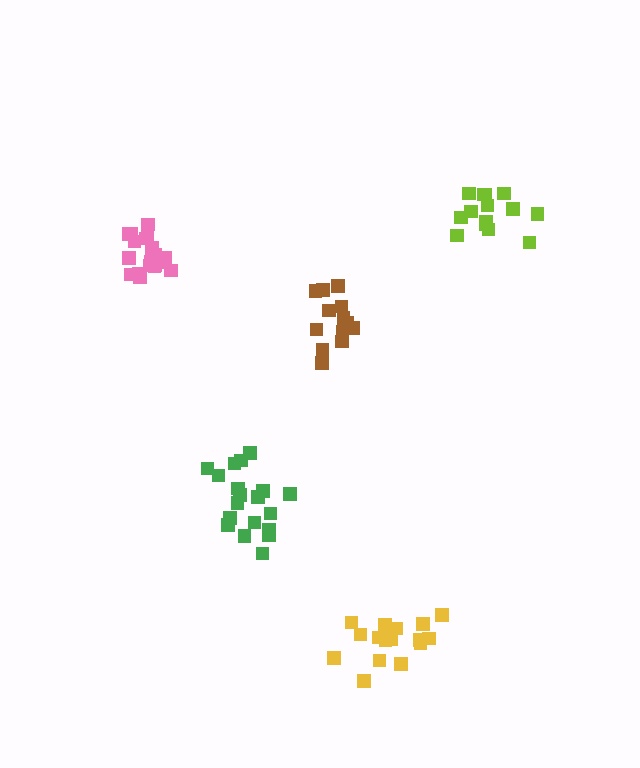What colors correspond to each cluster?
The clusters are colored: brown, green, lime, pink, yellow.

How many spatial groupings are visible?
There are 5 spatial groupings.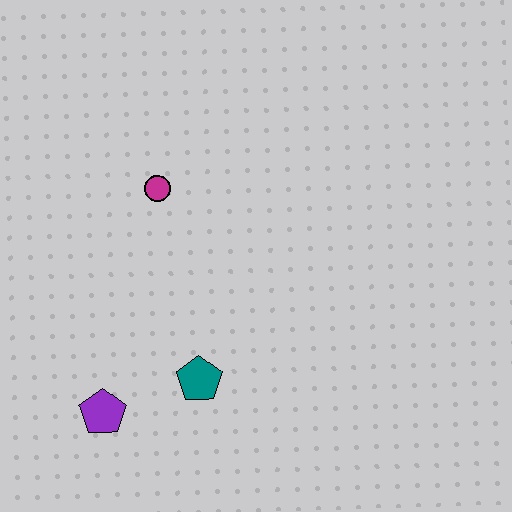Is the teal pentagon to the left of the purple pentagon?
No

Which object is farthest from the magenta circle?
The purple pentagon is farthest from the magenta circle.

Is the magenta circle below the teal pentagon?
No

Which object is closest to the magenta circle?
The teal pentagon is closest to the magenta circle.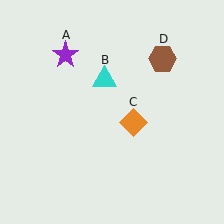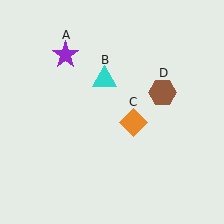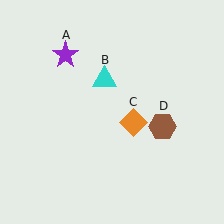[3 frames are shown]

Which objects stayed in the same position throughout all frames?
Purple star (object A) and cyan triangle (object B) and orange diamond (object C) remained stationary.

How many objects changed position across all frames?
1 object changed position: brown hexagon (object D).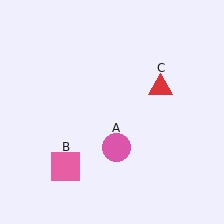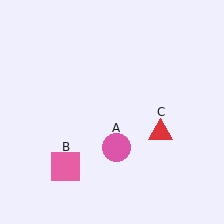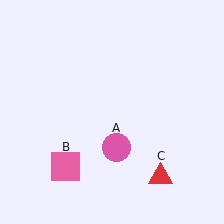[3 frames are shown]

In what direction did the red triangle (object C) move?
The red triangle (object C) moved down.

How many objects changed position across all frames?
1 object changed position: red triangle (object C).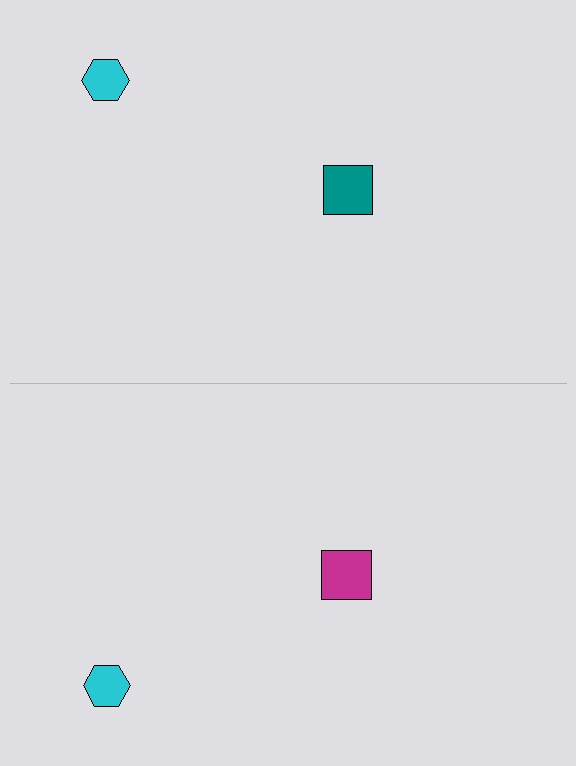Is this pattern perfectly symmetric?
No, the pattern is not perfectly symmetric. The magenta square on the bottom side breaks the symmetry — its mirror counterpart is teal.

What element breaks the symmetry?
The magenta square on the bottom side breaks the symmetry — its mirror counterpart is teal.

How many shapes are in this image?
There are 4 shapes in this image.